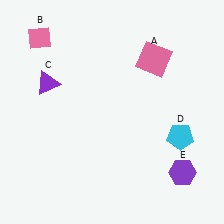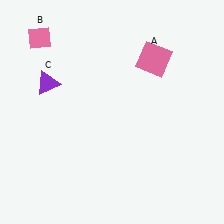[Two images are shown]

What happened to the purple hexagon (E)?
The purple hexagon (E) was removed in Image 2. It was in the bottom-right area of Image 1.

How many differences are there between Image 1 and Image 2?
There are 2 differences between the two images.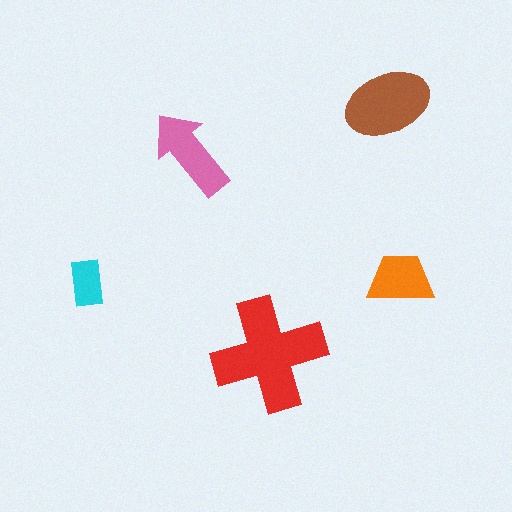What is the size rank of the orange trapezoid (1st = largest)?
4th.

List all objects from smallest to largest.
The cyan rectangle, the orange trapezoid, the pink arrow, the brown ellipse, the red cross.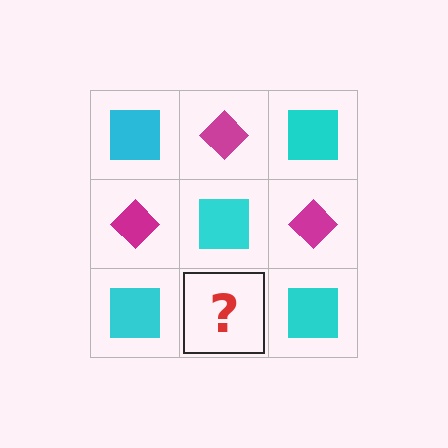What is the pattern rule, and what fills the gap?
The rule is that it alternates cyan square and magenta diamond in a checkerboard pattern. The gap should be filled with a magenta diamond.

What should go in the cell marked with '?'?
The missing cell should contain a magenta diamond.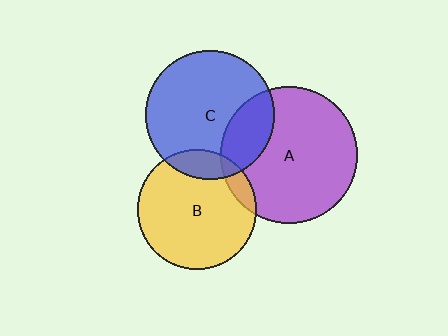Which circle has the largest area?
Circle A (purple).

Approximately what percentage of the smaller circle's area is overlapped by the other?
Approximately 25%.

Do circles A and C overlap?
Yes.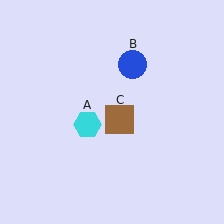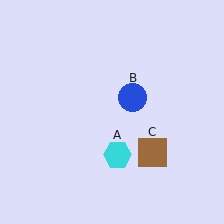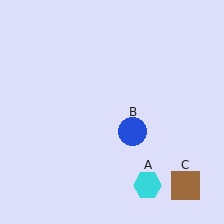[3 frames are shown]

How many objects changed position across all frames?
3 objects changed position: cyan hexagon (object A), blue circle (object B), brown square (object C).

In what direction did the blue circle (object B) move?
The blue circle (object B) moved down.